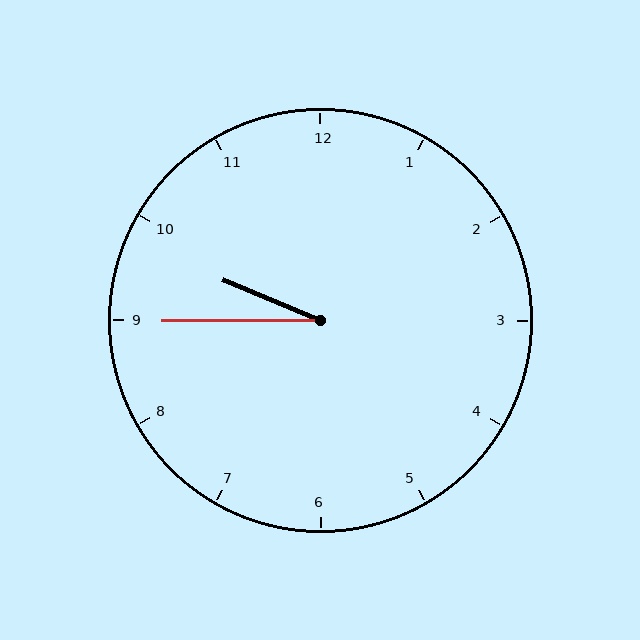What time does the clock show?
9:45.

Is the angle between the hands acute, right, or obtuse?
It is acute.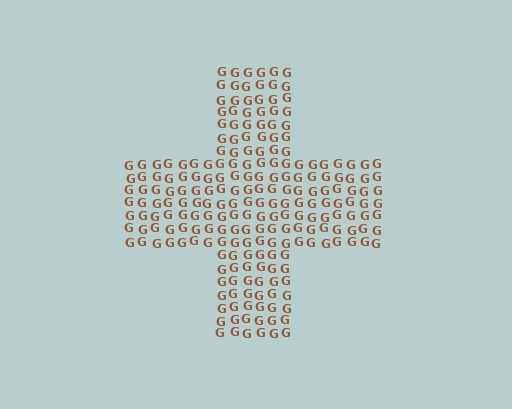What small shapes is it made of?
It is made of small letter G's.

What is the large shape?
The large shape is a cross.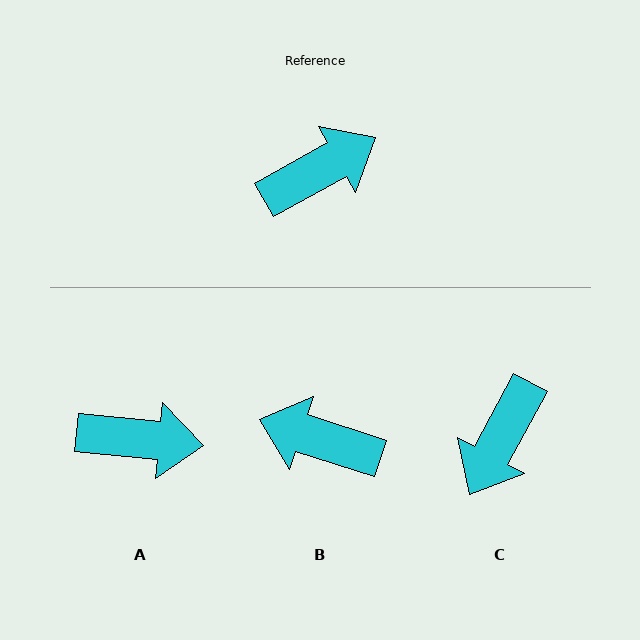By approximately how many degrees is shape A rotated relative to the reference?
Approximately 35 degrees clockwise.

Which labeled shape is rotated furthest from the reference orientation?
C, about 148 degrees away.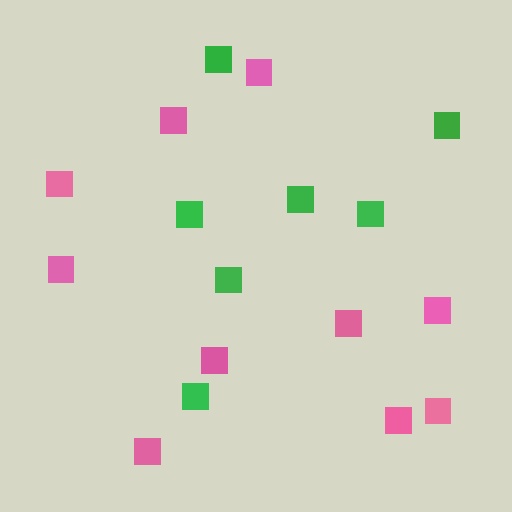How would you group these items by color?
There are 2 groups: one group of pink squares (10) and one group of green squares (7).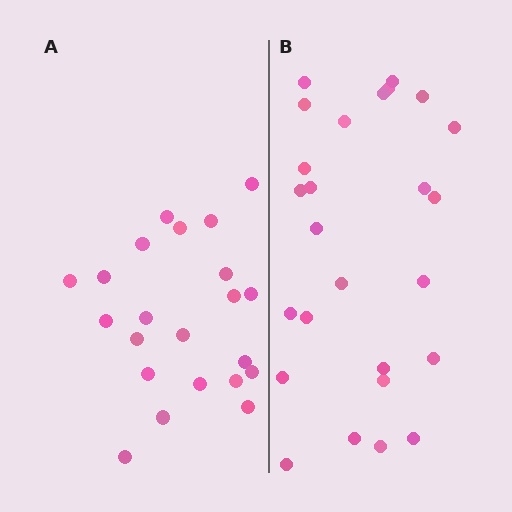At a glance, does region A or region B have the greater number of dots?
Region B (the right region) has more dots.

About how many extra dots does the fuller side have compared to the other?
Region B has about 4 more dots than region A.